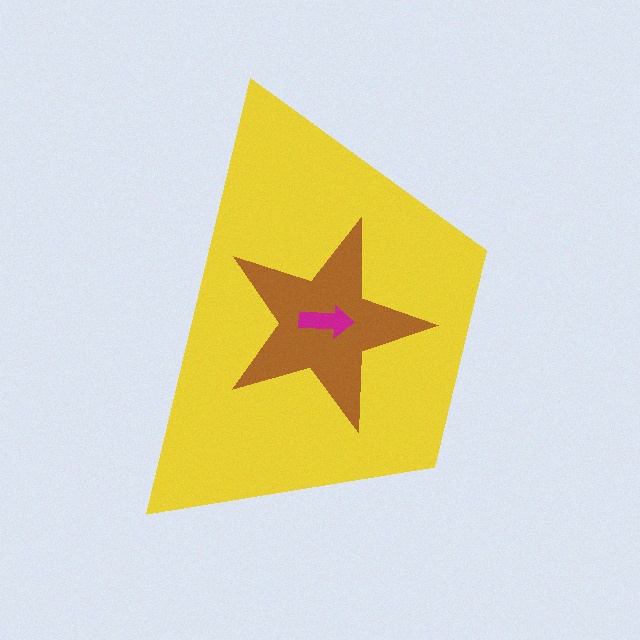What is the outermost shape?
The yellow trapezoid.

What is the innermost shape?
The magenta arrow.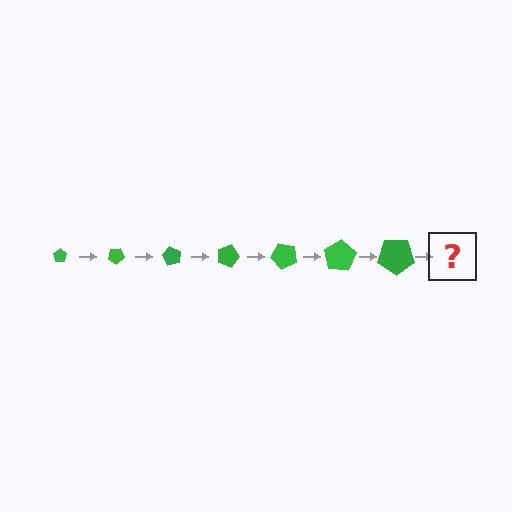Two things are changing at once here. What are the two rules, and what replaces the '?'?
The two rules are that the pentagon grows larger each step and it rotates 30 degrees each step. The '?' should be a pentagon, larger than the previous one and rotated 210 degrees from the start.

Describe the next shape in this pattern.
It should be a pentagon, larger than the previous one and rotated 210 degrees from the start.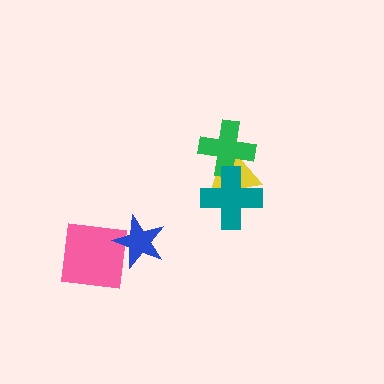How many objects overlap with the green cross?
2 objects overlap with the green cross.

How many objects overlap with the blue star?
1 object overlaps with the blue star.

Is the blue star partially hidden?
No, no other shape covers it.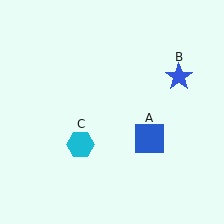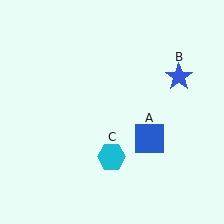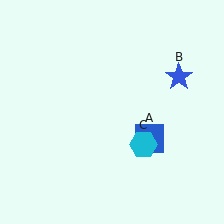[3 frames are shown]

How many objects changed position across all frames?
1 object changed position: cyan hexagon (object C).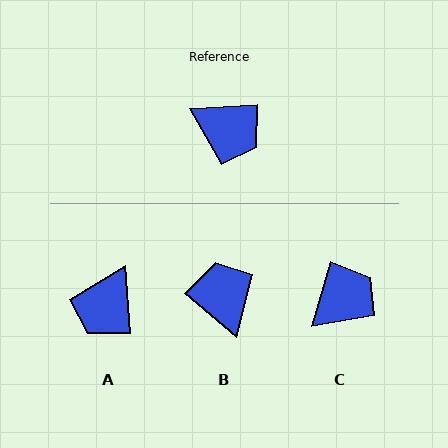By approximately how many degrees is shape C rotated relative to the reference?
Approximately 70 degrees counter-clockwise.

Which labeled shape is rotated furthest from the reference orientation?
B, about 136 degrees away.